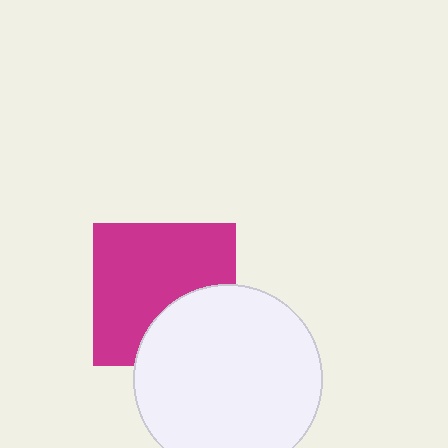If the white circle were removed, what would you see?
You would see the complete magenta square.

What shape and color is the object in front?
The object in front is a white circle.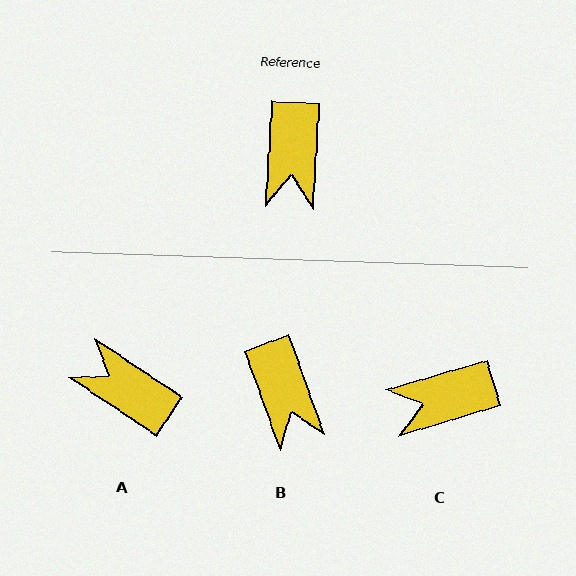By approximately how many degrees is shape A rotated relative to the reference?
Approximately 120 degrees clockwise.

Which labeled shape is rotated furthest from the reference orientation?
A, about 120 degrees away.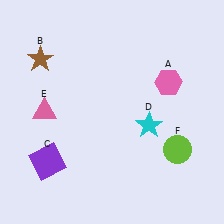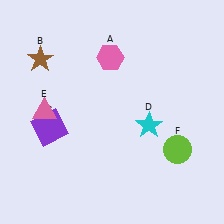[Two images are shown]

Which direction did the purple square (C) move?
The purple square (C) moved up.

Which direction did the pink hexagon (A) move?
The pink hexagon (A) moved left.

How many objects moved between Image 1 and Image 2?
2 objects moved between the two images.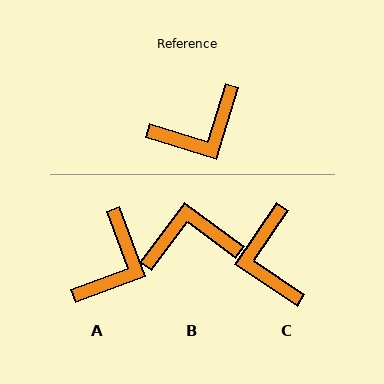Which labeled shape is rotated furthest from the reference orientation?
B, about 161 degrees away.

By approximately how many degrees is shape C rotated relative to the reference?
Approximately 106 degrees clockwise.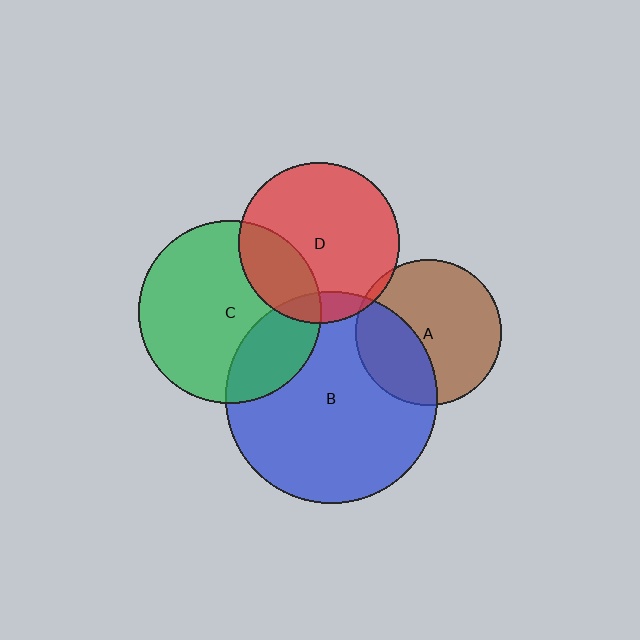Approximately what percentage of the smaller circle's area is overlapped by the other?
Approximately 25%.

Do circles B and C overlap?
Yes.